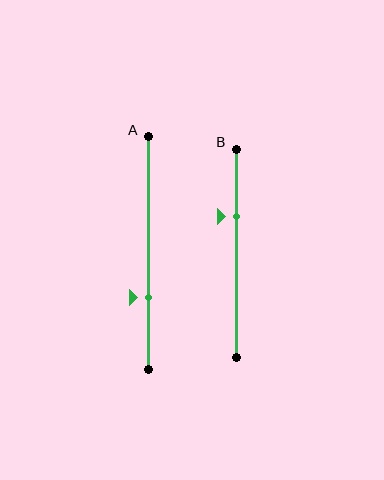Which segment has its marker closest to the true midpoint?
Segment B has its marker closest to the true midpoint.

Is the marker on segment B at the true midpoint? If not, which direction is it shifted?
No, the marker on segment B is shifted upward by about 18% of the segment length.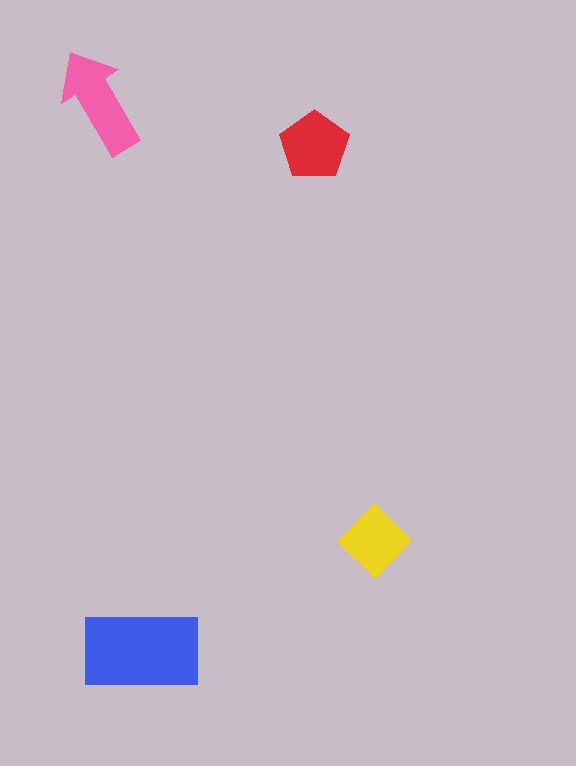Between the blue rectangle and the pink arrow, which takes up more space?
The blue rectangle.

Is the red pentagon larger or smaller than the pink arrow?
Smaller.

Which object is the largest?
The blue rectangle.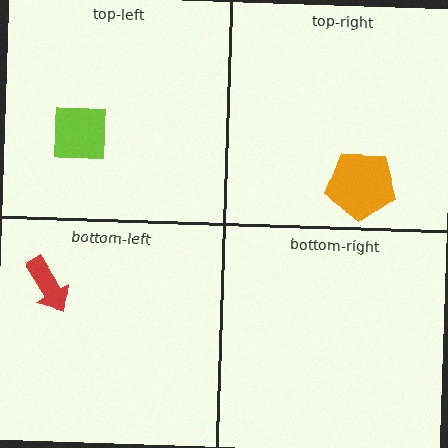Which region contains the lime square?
The top-left region.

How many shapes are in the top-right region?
1.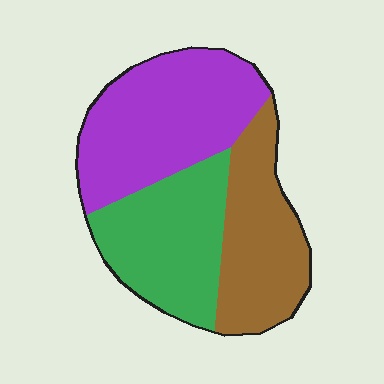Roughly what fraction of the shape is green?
Green takes up about one third (1/3) of the shape.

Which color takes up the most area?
Purple, at roughly 40%.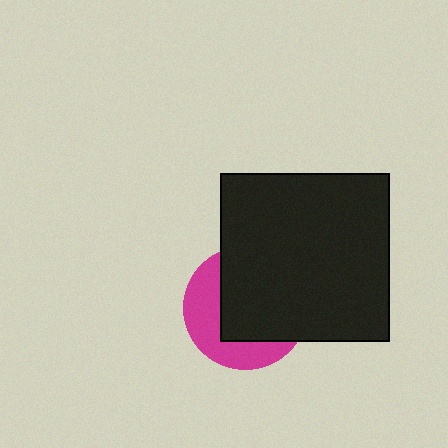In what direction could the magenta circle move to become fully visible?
The magenta circle could move toward the lower-left. That would shift it out from behind the black square entirely.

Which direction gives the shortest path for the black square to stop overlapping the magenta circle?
Moving toward the upper-right gives the shortest separation.